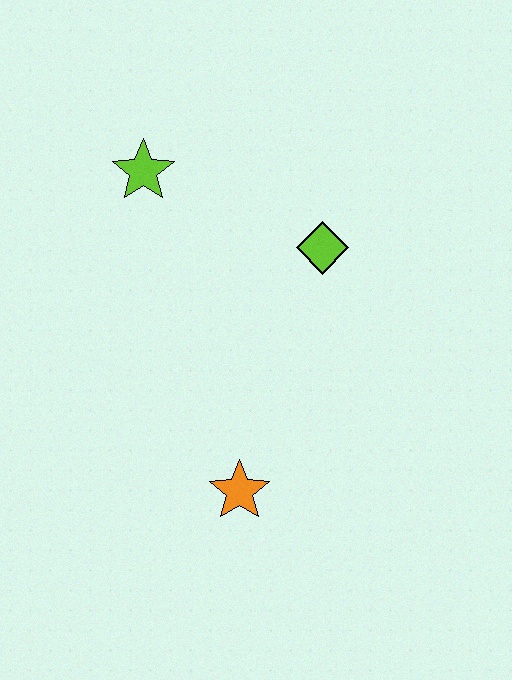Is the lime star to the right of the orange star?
No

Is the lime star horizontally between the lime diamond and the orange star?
No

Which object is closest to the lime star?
The lime diamond is closest to the lime star.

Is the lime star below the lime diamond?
No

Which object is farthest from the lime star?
The orange star is farthest from the lime star.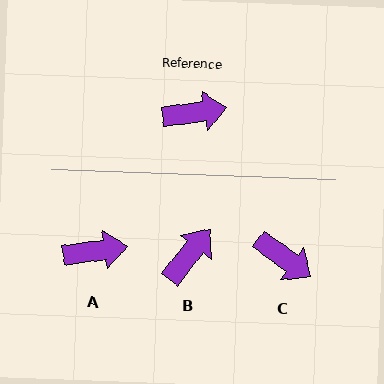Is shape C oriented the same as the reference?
No, it is off by about 45 degrees.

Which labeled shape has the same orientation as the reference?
A.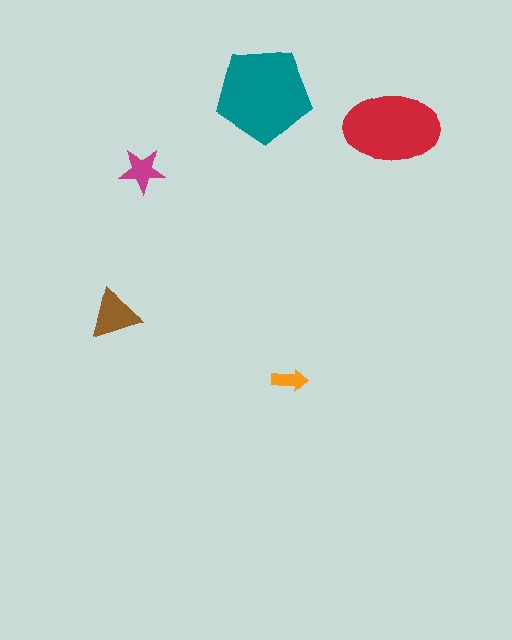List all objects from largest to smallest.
The teal pentagon, the red ellipse, the brown triangle, the magenta star, the orange arrow.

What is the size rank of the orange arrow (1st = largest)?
5th.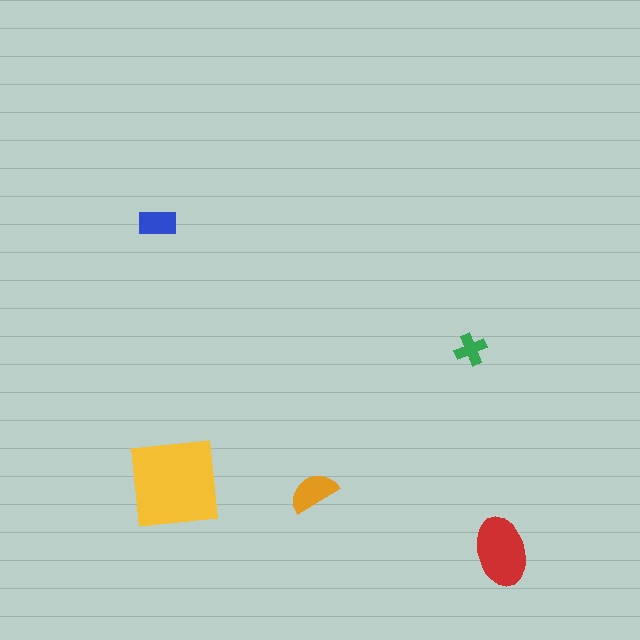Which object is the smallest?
The green cross.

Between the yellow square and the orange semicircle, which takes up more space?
The yellow square.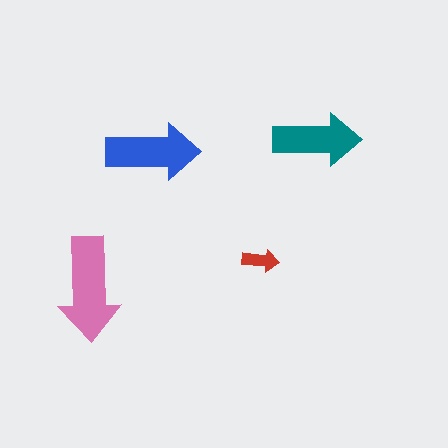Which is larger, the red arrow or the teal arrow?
The teal one.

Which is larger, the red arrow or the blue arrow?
The blue one.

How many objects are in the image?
There are 4 objects in the image.